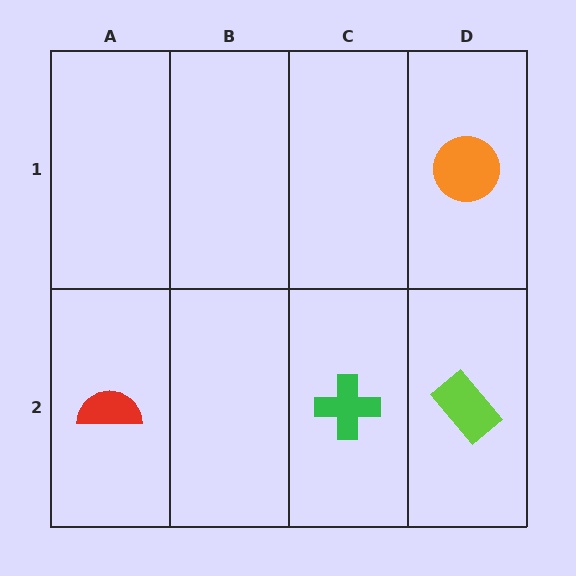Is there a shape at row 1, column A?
No, that cell is empty.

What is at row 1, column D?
An orange circle.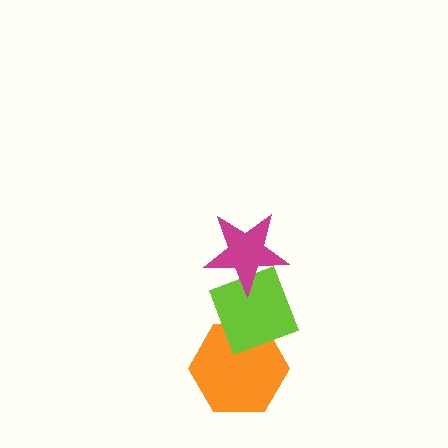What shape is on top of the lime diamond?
The magenta star is on top of the lime diamond.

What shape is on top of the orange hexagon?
The lime diamond is on top of the orange hexagon.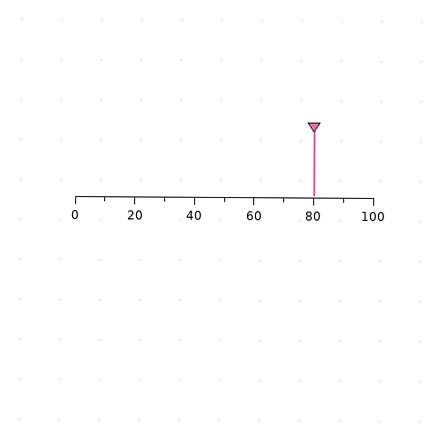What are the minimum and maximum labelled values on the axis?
The axis runs from 0 to 100.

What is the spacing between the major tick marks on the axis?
The major ticks are spaced 20 apart.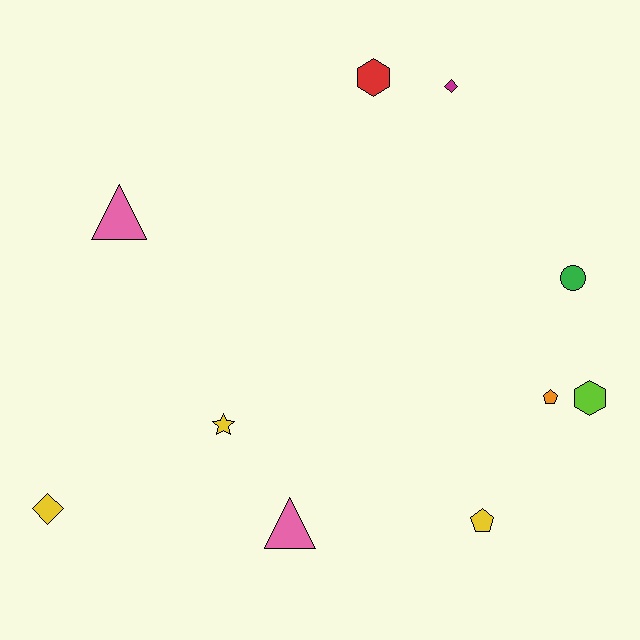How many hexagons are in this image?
There are 2 hexagons.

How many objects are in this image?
There are 10 objects.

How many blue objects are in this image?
There are no blue objects.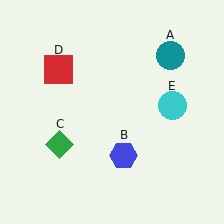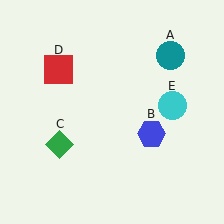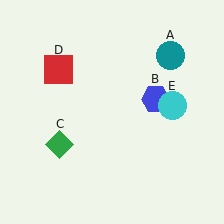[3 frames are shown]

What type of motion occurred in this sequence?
The blue hexagon (object B) rotated counterclockwise around the center of the scene.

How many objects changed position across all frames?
1 object changed position: blue hexagon (object B).